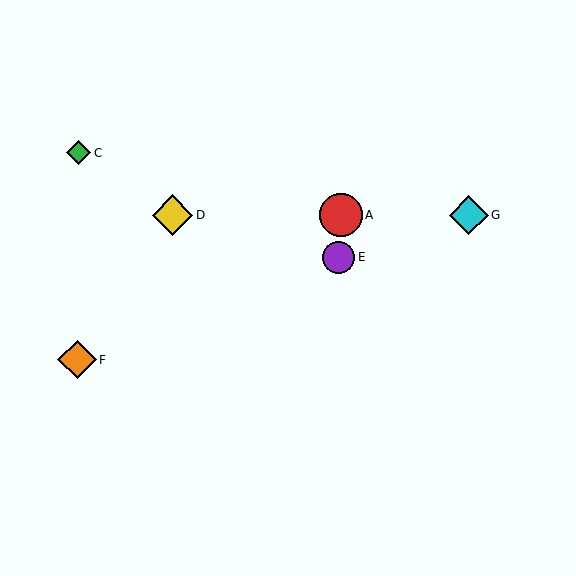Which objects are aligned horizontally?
Objects A, B, D, G are aligned horizontally.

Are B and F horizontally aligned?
No, B is at y≈215 and F is at y≈359.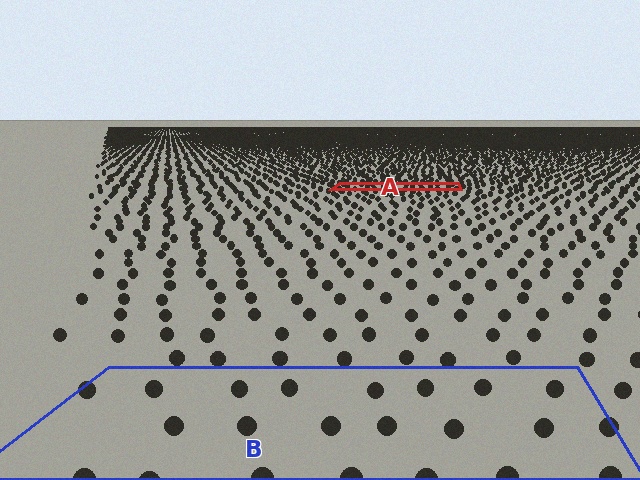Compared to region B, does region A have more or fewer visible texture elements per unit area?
Region A has more texture elements per unit area — they are packed more densely because it is farther away.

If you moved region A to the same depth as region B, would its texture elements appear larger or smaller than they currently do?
They would appear larger. At a closer depth, the same texture elements are projected at a bigger on-screen size.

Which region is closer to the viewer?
Region B is closer. The texture elements there are larger and more spread out.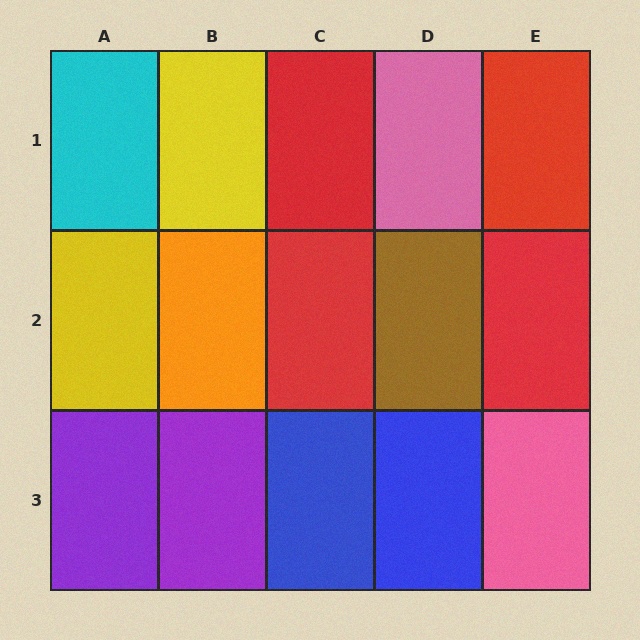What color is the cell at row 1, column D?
Pink.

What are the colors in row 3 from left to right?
Purple, purple, blue, blue, pink.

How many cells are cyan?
1 cell is cyan.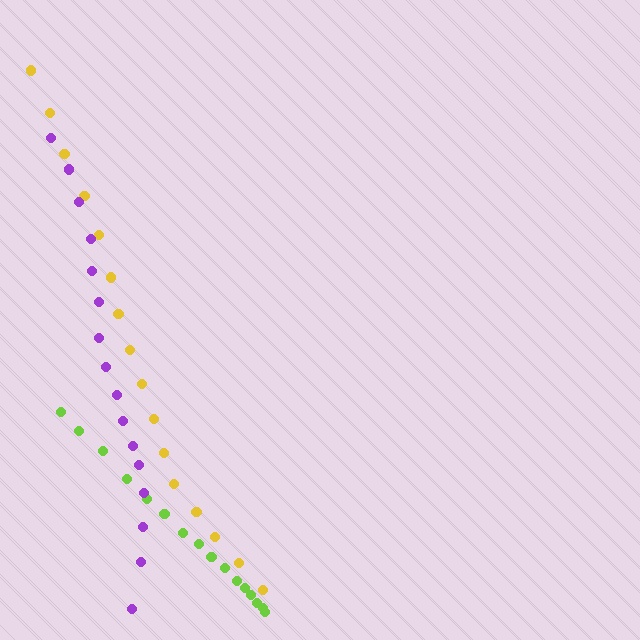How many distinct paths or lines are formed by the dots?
There are 3 distinct paths.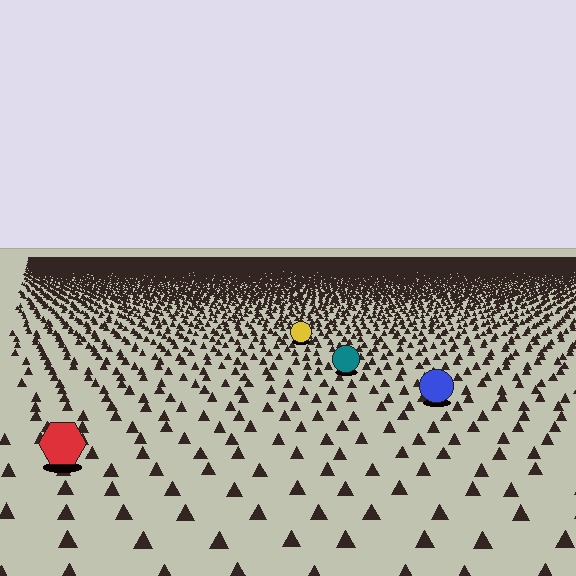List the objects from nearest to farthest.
From nearest to farthest: the red hexagon, the blue circle, the teal circle, the yellow circle.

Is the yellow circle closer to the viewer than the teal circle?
No. The teal circle is closer — you can tell from the texture gradient: the ground texture is coarser near it.